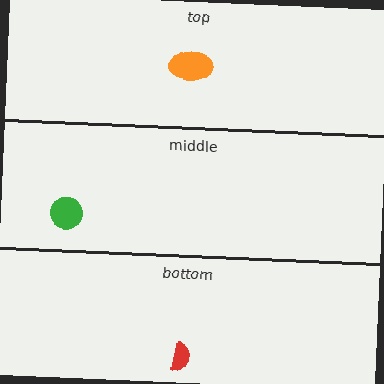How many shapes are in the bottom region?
1.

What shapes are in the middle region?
The green circle.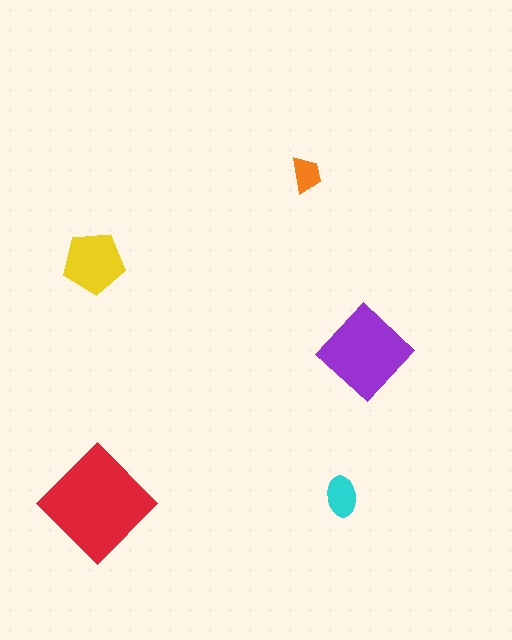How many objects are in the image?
There are 5 objects in the image.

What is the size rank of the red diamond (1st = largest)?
1st.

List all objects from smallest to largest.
The orange trapezoid, the cyan ellipse, the yellow pentagon, the purple diamond, the red diamond.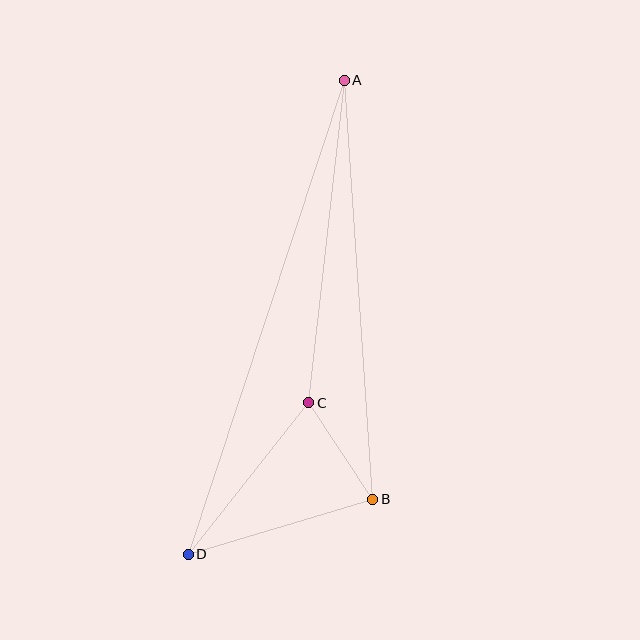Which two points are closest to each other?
Points B and C are closest to each other.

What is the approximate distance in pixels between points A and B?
The distance between A and B is approximately 420 pixels.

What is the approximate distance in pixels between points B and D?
The distance between B and D is approximately 192 pixels.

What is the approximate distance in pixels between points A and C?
The distance between A and C is approximately 325 pixels.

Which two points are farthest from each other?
Points A and D are farthest from each other.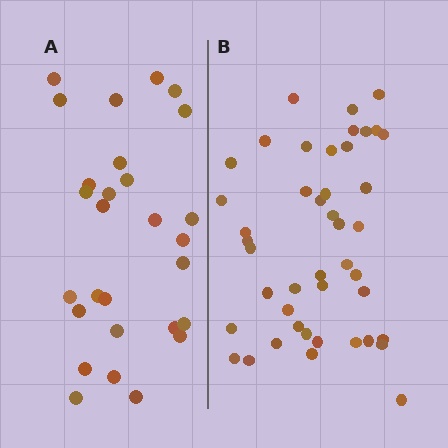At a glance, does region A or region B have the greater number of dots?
Region B (the right region) has more dots.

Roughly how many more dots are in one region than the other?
Region B has approximately 15 more dots than region A.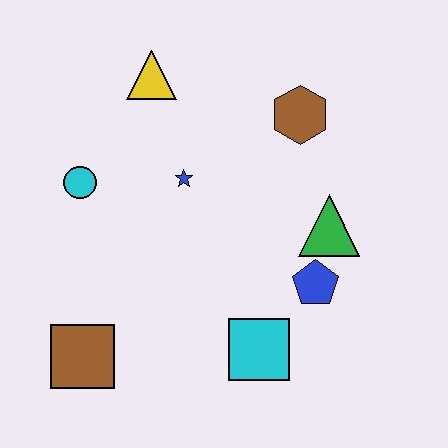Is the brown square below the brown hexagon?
Yes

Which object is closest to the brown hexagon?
The green triangle is closest to the brown hexagon.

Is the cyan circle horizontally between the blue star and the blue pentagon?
No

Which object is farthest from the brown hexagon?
The brown square is farthest from the brown hexagon.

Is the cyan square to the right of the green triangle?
No